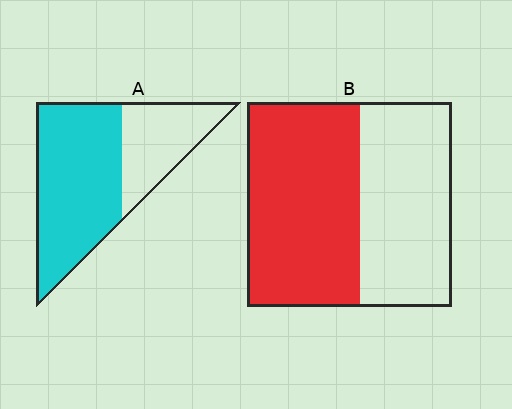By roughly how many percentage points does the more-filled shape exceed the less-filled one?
By roughly 10 percentage points (A over B).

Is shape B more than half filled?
Yes.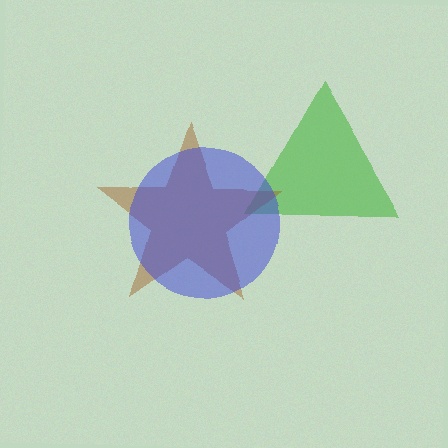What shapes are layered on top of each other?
The layered shapes are: a green triangle, a brown star, a blue circle.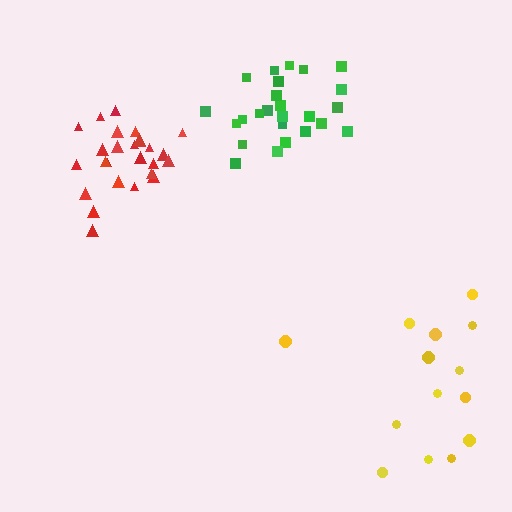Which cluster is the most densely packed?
Red.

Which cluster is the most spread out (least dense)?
Yellow.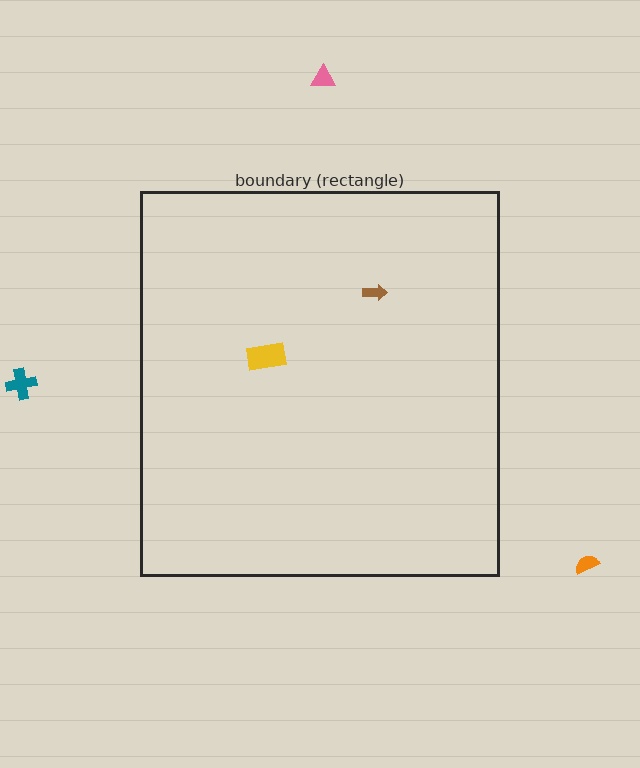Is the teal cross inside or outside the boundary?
Outside.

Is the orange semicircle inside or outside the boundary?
Outside.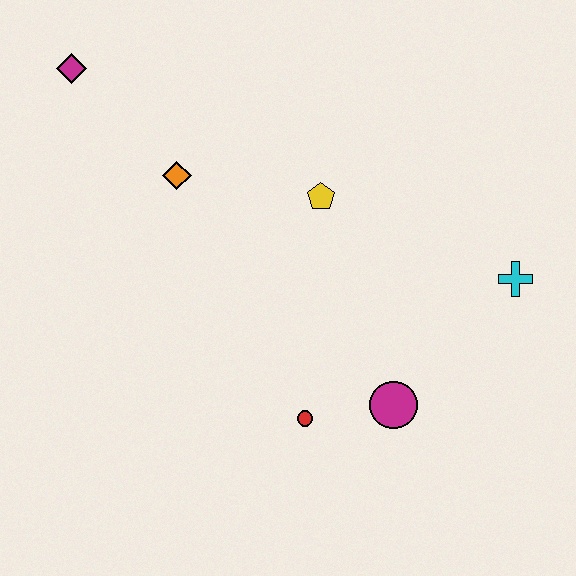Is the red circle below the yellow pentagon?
Yes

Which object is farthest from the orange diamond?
The cyan cross is farthest from the orange diamond.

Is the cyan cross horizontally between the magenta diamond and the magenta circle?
No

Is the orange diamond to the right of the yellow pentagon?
No